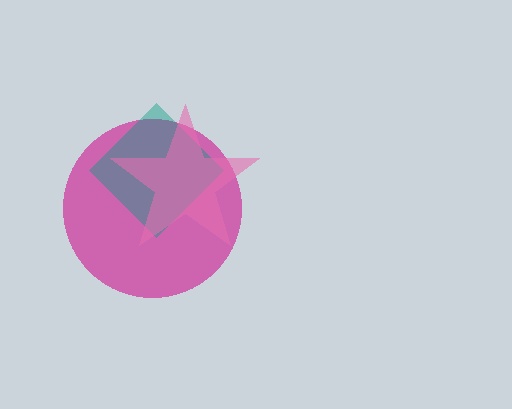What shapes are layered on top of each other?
The layered shapes are: a magenta circle, a teal diamond, a pink star.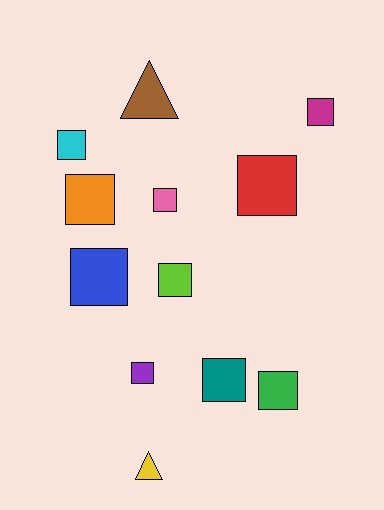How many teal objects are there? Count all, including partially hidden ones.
There is 1 teal object.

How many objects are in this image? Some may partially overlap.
There are 12 objects.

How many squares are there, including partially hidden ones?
There are 10 squares.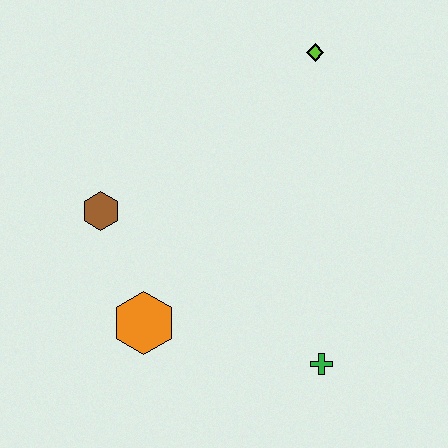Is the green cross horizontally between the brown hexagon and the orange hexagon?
No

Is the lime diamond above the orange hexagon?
Yes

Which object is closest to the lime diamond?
The brown hexagon is closest to the lime diamond.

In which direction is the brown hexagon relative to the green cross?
The brown hexagon is to the left of the green cross.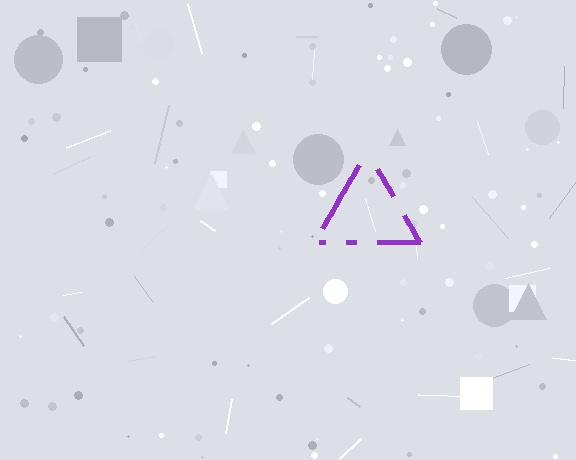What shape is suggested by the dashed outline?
The dashed outline suggests a triangle.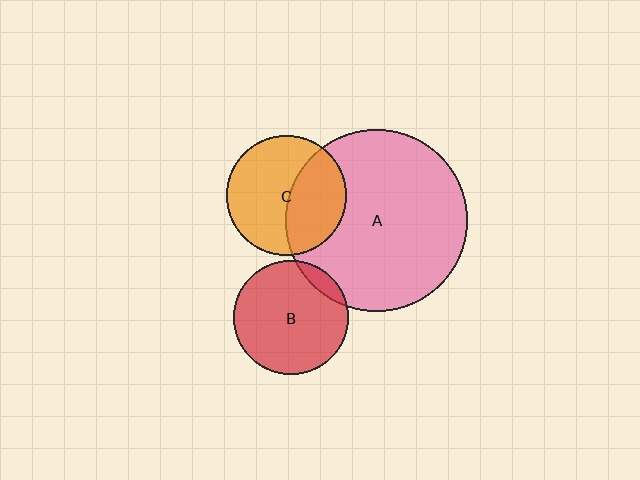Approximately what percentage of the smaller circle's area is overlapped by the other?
Approximately 10%.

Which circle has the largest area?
Circle A (pink).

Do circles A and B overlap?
Yes.